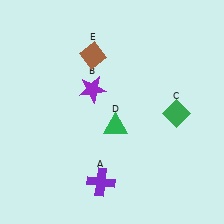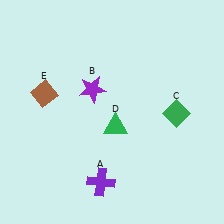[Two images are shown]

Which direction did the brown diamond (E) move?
The brown diamond (E) moved left.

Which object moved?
The brown diamond (E) moved left.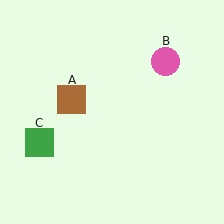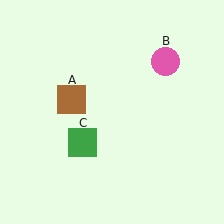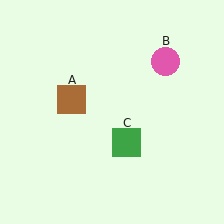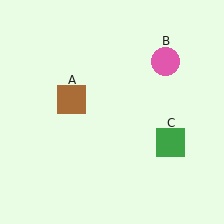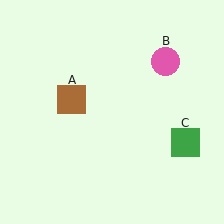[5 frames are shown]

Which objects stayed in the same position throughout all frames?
Brown square (object A) and pink circle (object B) remained stationary.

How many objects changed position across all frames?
1 object changed position: green square (object C).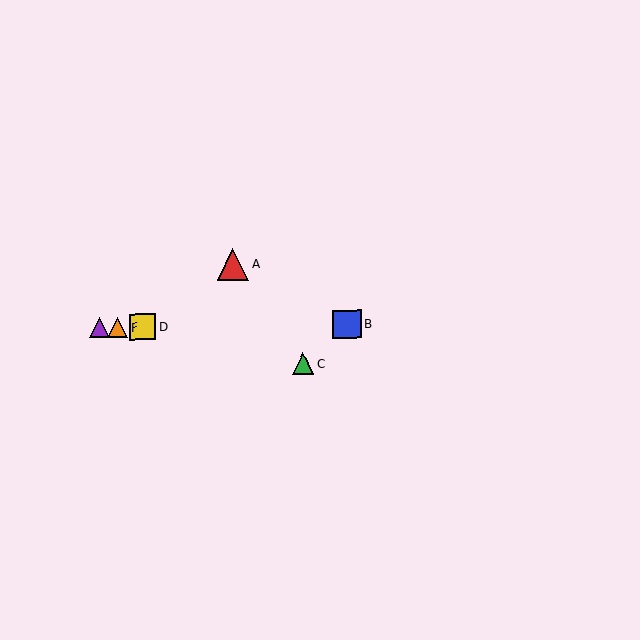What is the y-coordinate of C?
Object C is at y≈364.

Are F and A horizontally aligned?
No, F is at y≈327 and A is at y≈265.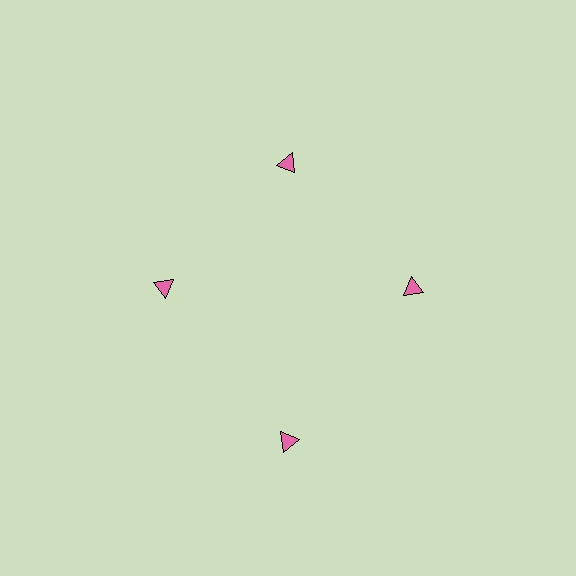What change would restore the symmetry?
The symmetry would be restored by moving it inward, back onto the ring so that all 4 triangles sit at equal angles and equal distance from the center.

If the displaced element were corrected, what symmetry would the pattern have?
It would have 4-fold rotational symmetry — the pattern would map onto itself every 90 degrees.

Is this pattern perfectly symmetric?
No. The 4 pink triangles are arranged in a ring, but one element near the 6 o'clock position is pushed outward from the center, breaking the 4-fold rotational symmetry.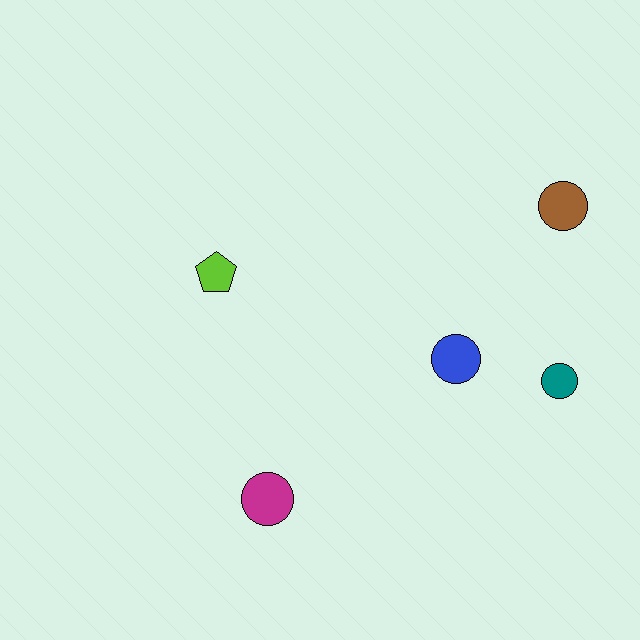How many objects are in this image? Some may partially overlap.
There are 5 objects.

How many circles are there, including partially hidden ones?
There are 4 circles.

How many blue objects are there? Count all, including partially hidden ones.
There is 1 blue object.